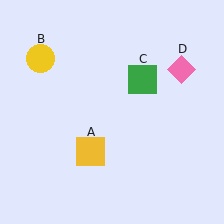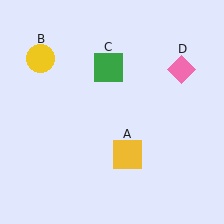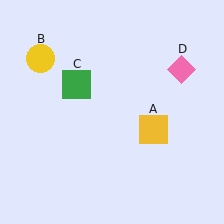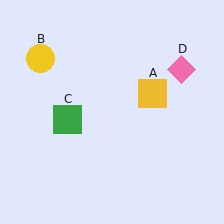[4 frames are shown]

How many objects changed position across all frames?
2 objects changed position: yellow square (object A), green square (object C).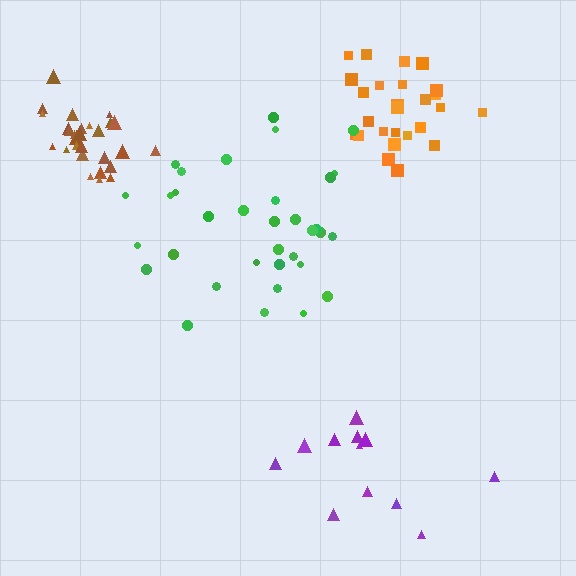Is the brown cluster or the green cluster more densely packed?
Brown.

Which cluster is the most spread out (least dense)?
Purple.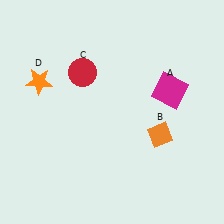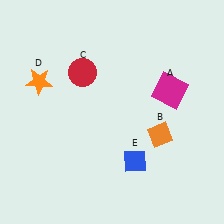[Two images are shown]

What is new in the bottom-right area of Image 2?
A blue diamond (E) was added in the bottom-right area of Image 2.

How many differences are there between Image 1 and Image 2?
There is 1 difference between the two images.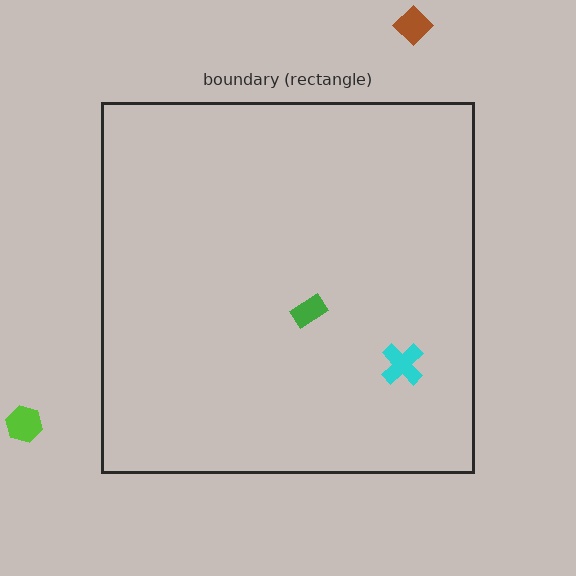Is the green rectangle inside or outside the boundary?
Inside.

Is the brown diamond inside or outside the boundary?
Outside.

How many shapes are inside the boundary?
2 inside, 2 outside.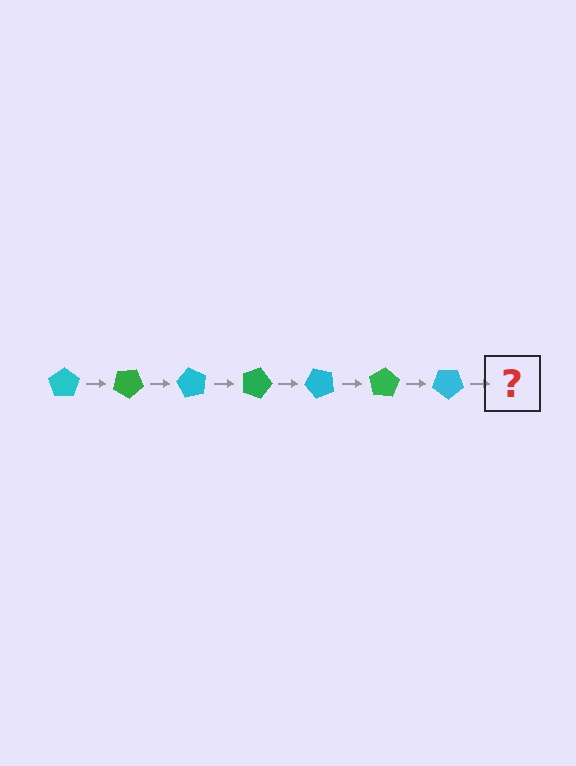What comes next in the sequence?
The next element should be a green pentagon, rotated 210 degrees from the start.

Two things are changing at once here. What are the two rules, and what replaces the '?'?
The two rules are that it rotates 30 degrees each step and the color cycles through cyan and green. The '?' should be a green pentagon, rotated 210 degrees from the start.